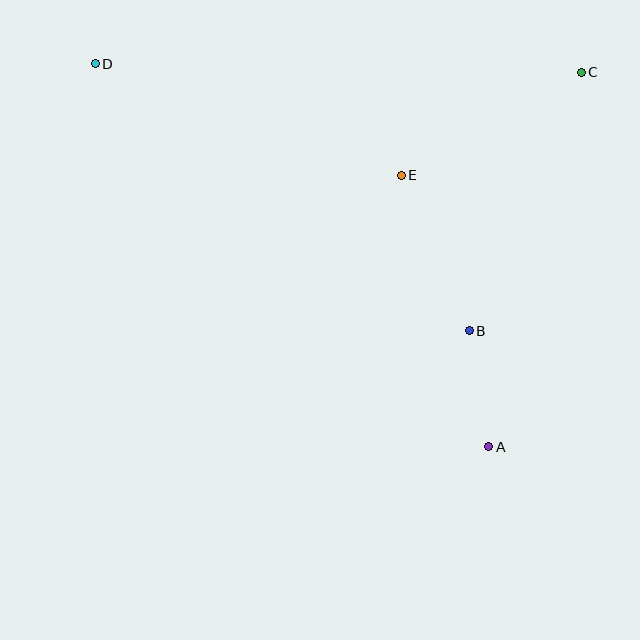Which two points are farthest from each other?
Points A and D are farthest from each other.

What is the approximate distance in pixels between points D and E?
The distance between D and E is approximately 326 pixels.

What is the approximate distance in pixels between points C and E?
The distance between C and E is approximately 207 pixels.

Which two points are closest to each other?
Points A and B are closest to each other.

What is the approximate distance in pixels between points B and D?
The distance between B and D is approximately 460 pixels.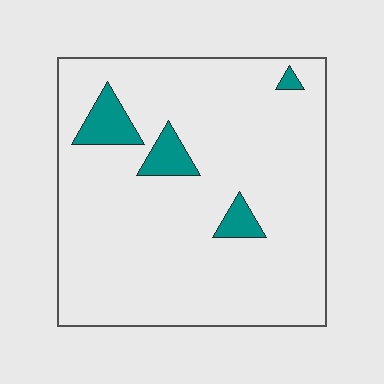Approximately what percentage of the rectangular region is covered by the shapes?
Approximately 10%.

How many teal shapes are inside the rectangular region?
4.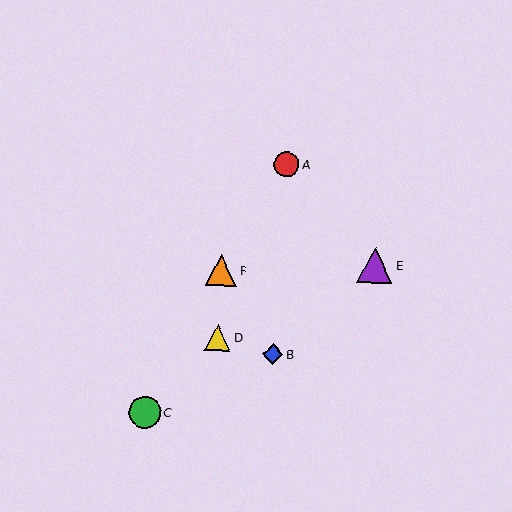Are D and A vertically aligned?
No, D is at x≈218 and A is at x≈286.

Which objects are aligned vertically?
Objects D, F are aligned vertically.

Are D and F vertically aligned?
Yes, both are at x≈218.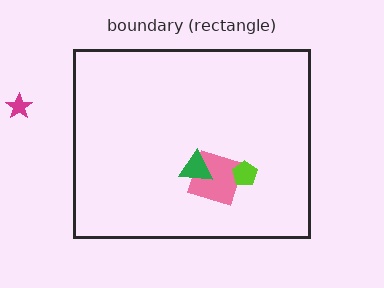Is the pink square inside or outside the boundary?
Inside.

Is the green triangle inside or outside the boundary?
Inside.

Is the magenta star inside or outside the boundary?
Outside.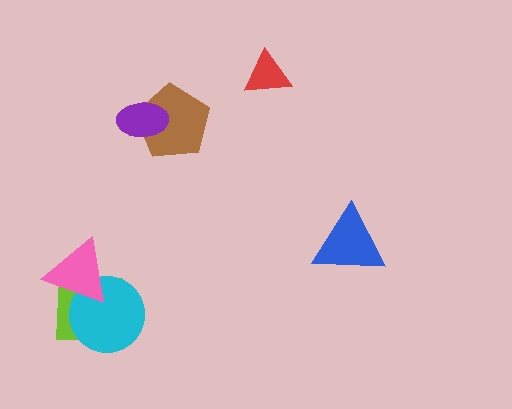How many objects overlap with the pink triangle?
2 objects overlap with the pink triangle.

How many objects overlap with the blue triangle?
0 objects overlap with the blue triangle.